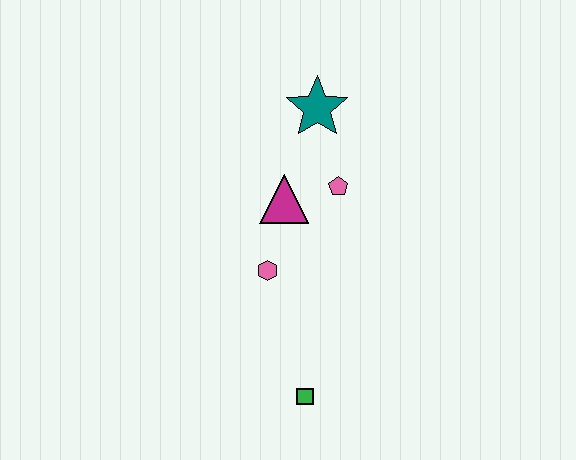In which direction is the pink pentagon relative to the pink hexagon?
The pink pentagon is above the pink hexagon.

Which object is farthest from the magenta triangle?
The green square is farthest from the magenta triangle.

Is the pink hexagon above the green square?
Yes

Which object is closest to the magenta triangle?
The pink pentagon is closest to the magenta triangle.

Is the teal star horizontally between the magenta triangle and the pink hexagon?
No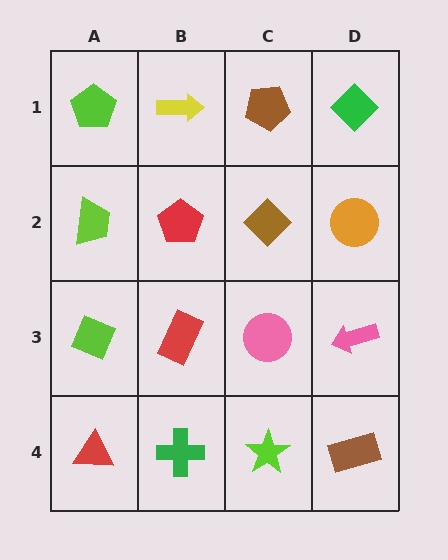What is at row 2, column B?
A red pentagon.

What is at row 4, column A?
A red triangle.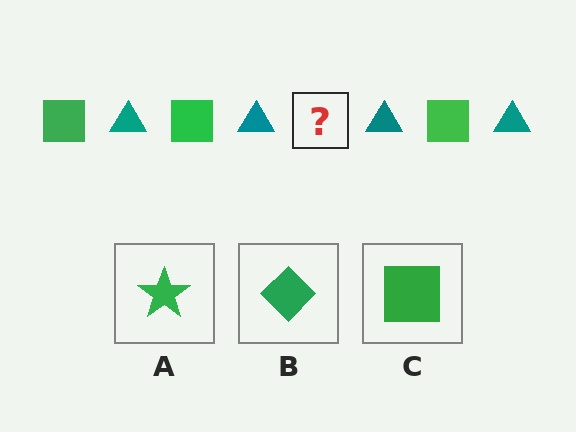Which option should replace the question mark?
Option C.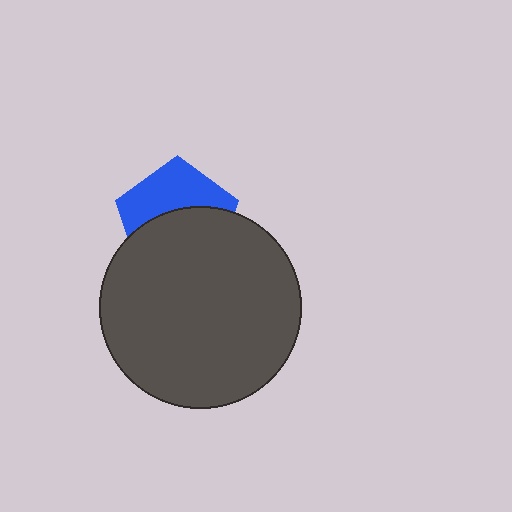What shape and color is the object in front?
The object in front is a dark gray circle.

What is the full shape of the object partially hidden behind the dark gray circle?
The partially hidden object is a blue pentagon.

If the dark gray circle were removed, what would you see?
You would see the complete blue pentagon.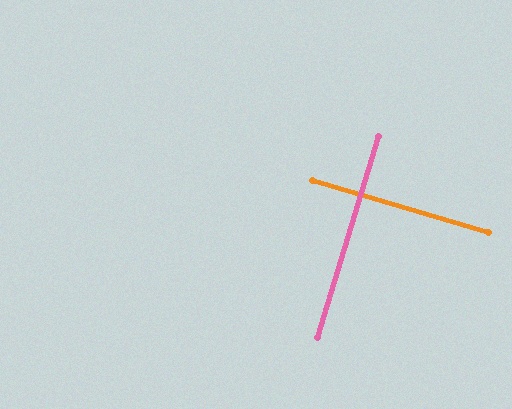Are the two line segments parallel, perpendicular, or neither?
Perpendicular — they meet at approximately 90°.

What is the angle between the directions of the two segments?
Approximately 90 degrees.